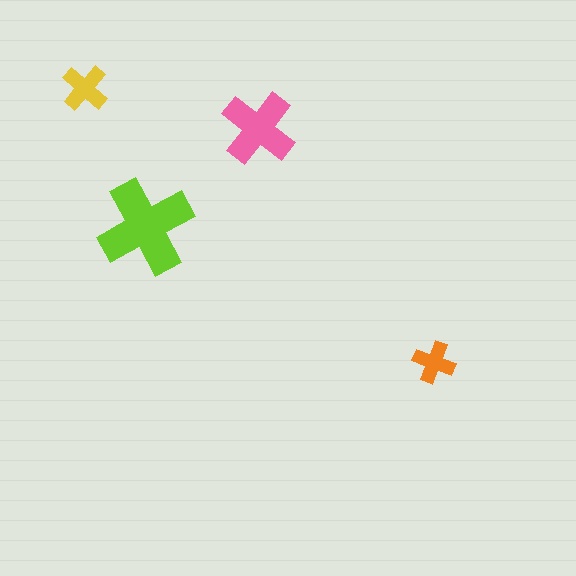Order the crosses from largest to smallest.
the lime one, the pink one, the yellow one, the orange one.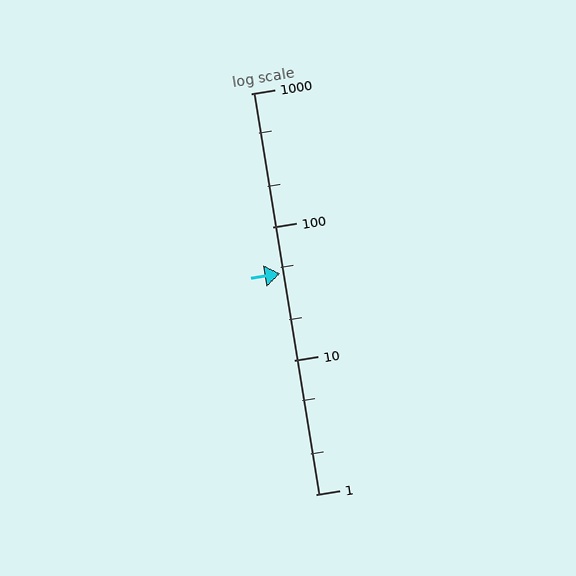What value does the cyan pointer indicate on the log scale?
The pointer indicates approximately 45.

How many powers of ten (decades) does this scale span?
The scale spans 3 decades, from 1 to 1000.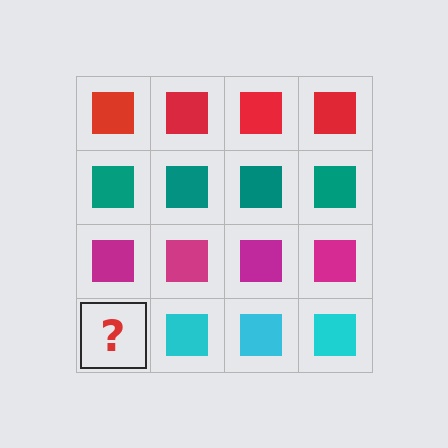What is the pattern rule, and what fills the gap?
The rule is that each row has a consistent color. The gap should be filled with a cyan square.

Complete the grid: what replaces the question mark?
The question mark should be replaced with a cyan square.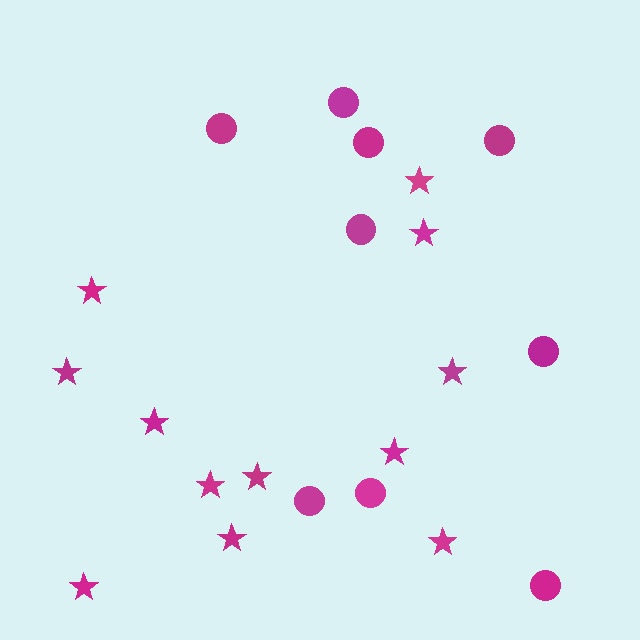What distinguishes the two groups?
There are 2 groups: one group of circles (9) and one group of stars (12).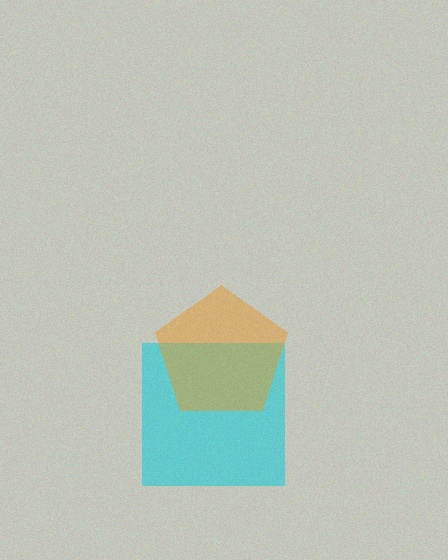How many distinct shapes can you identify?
There are 2 distinct shapes: a cyan square, an orange pentagon.